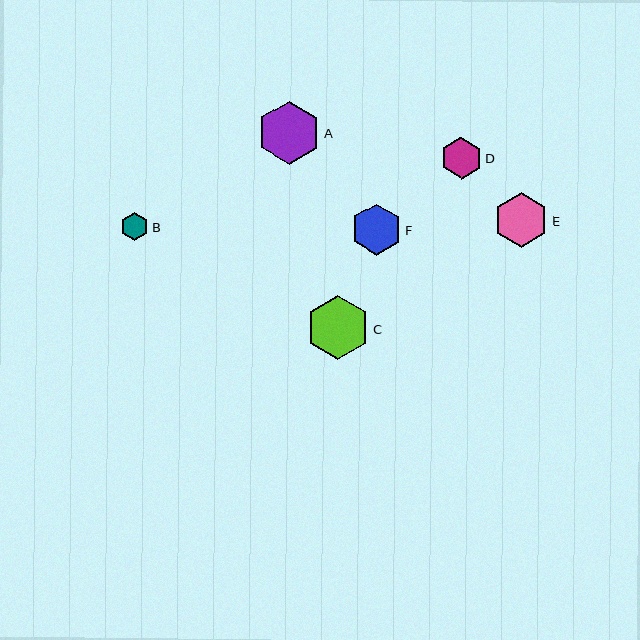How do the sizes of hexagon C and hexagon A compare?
Hexagon C and hexagon A are approximately the same size.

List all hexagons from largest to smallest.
From largest to smallest: C, A, E, F, D, B.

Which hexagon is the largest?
Hexagon C is the largest with a size of approximately 64 pixels.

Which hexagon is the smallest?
Hexagon B is the smallest with a size of approximately 29 pixels.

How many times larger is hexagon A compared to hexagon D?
Hexagon A is approximately 1.5 times the size of hexagon D.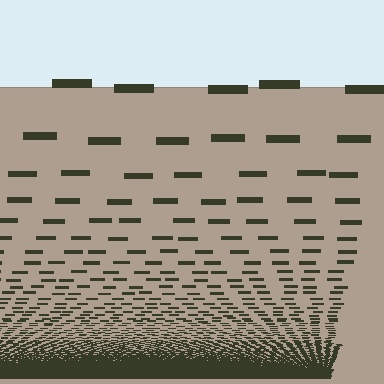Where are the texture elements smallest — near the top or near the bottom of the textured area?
Near the bottom.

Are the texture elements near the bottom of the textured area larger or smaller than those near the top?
Smaller. The gradient is inverted — elements near the bottom are smaller and denser.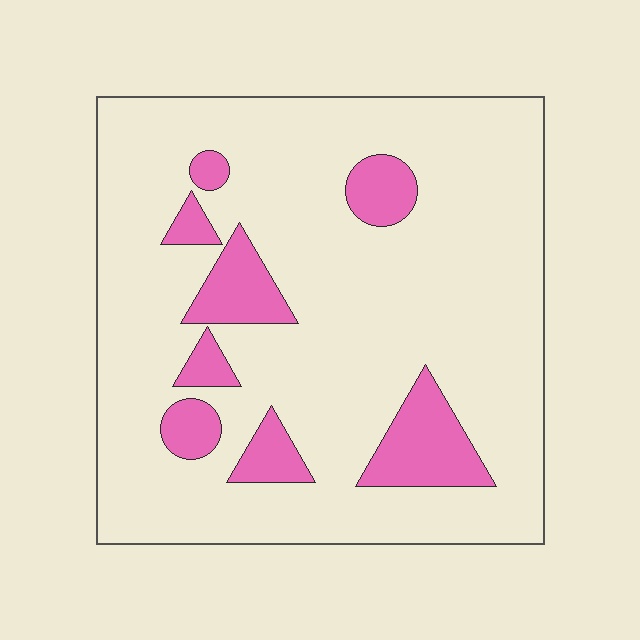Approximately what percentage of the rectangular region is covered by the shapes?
Approximately 15%.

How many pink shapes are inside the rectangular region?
8.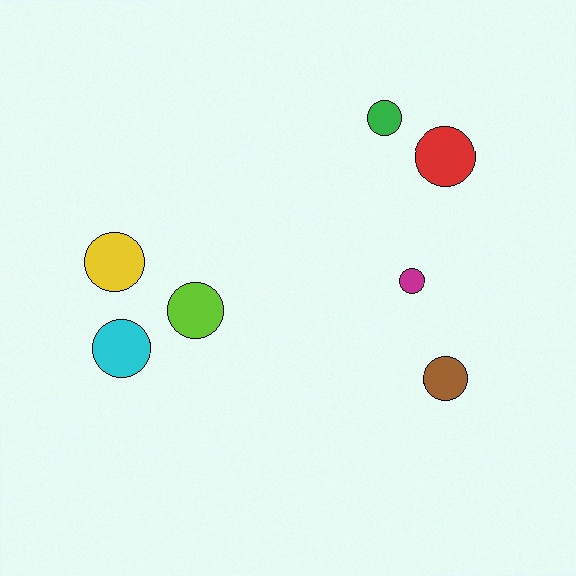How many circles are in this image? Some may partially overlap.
There are 7 circles.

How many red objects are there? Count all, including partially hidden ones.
There is 1 red object.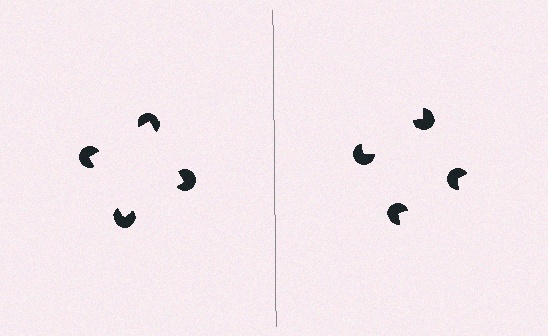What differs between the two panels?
The pac-man discs are positioned identically on both sides; only the wedge orientations differ. On the left they align to a square; on the right they are misaligned.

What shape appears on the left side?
An illusory square.